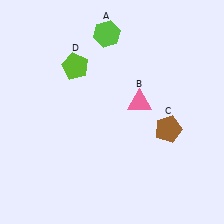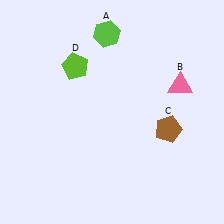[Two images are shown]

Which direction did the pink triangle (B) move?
The pink triangle (B) moved right.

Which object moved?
The pink triangle (B) moved right.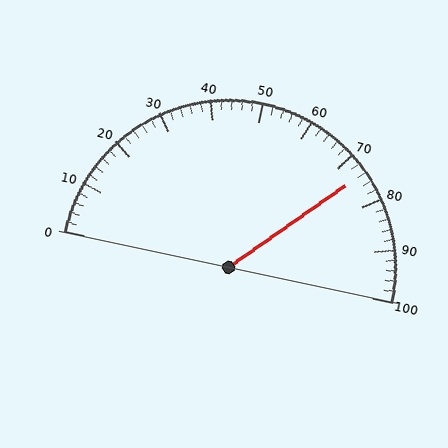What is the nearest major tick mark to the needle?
The nearest major tick mark is 70.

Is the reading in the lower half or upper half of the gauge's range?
The reading is in the upper half of the range (0 to 100).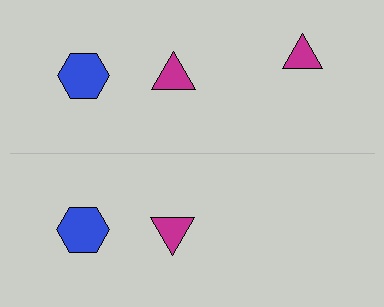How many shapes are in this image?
There are 5 shapes in this image.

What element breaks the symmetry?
A magenta triangle is missing from the bottom side.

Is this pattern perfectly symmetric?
No, the pattern is not perfectly symmetric. A magenta triangle is missing from the bottom side.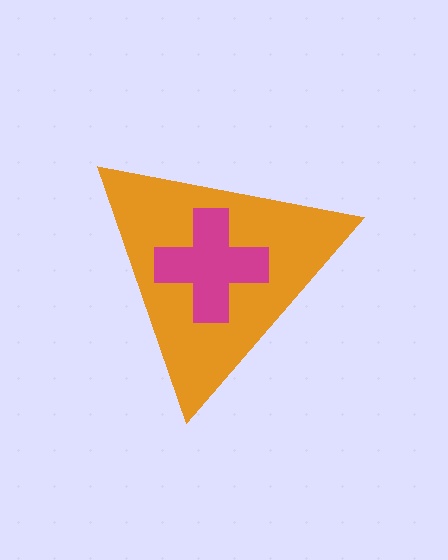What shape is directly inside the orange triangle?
The magenta cross.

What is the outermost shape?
The orange triangle.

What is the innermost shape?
The magenta cross.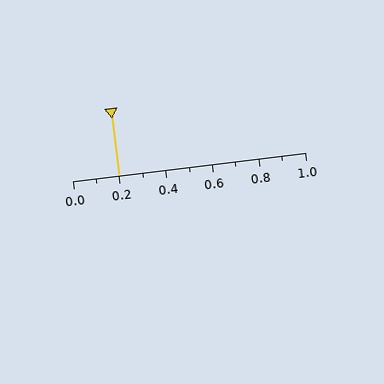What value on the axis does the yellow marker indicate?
The marker indicates approximately 0.2.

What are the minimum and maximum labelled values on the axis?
The axis runs from 0.0 to 1.0.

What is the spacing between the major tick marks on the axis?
The major ticks are spaced 0.2 apart.